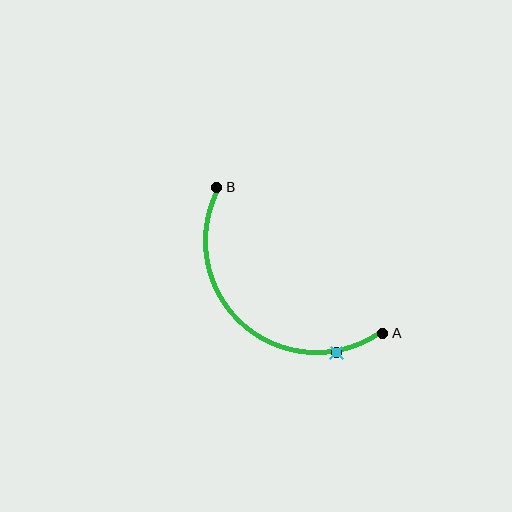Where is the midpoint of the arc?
The arc midpoint is the point on the curve farthest from the straight line joining A and B. It sits below and to the left of that line.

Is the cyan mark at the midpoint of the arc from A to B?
No. The cyan mark lies on the arc but is closer to endpoint A. The arc midpoint would be at the point on the curve equidistant along the arc from both A and B.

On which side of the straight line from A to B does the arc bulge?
The arc bulges below and to the left of the straight line connecting A and B.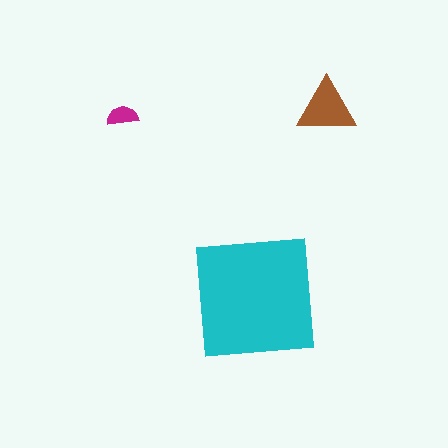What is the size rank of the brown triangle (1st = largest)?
2nd.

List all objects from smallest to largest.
The magenta semicircle, the brown triangle, the cyan square.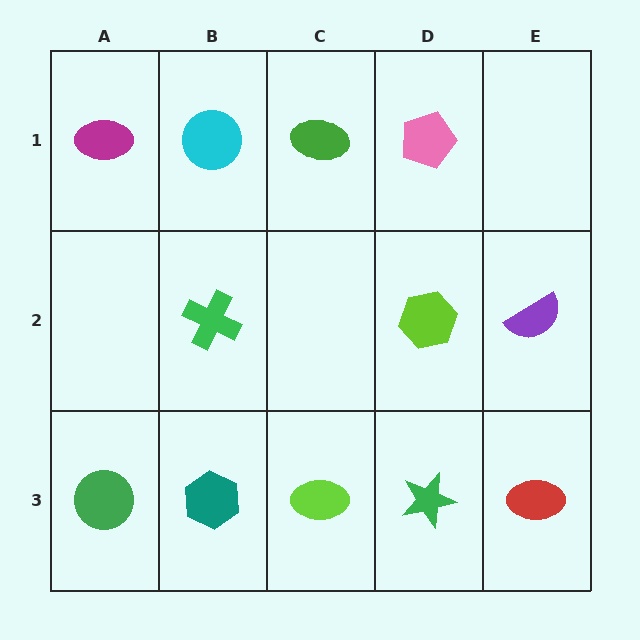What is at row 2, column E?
A purple semicircle.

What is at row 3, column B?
A teal hexagon.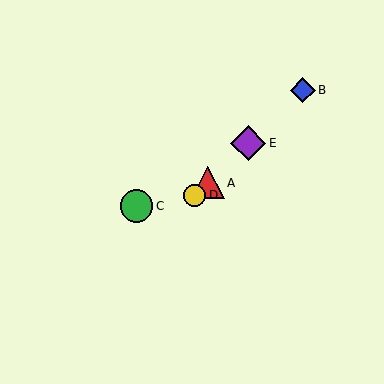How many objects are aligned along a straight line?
4 objects (A, B, D, E) are aligned along a straight line.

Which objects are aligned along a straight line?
Objects A, B, D, E are aligned along a straight line.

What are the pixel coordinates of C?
Object C is at (136, 206).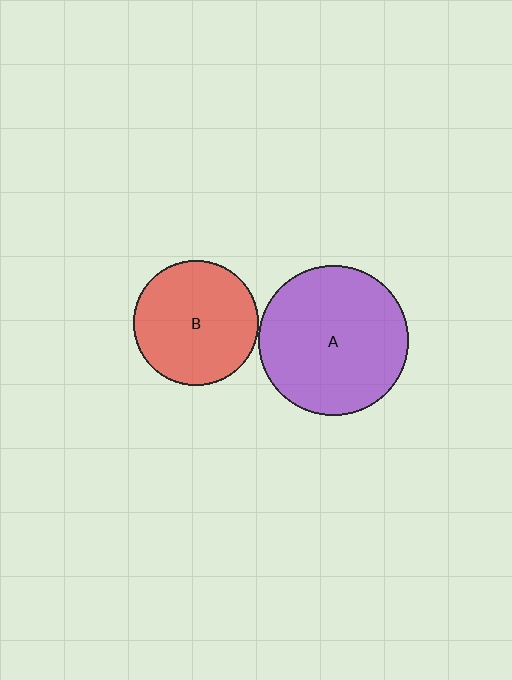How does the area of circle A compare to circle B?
Approximately 1.4 times.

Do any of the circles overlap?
No, none of the circles overlap.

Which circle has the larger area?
Circle A (purple).